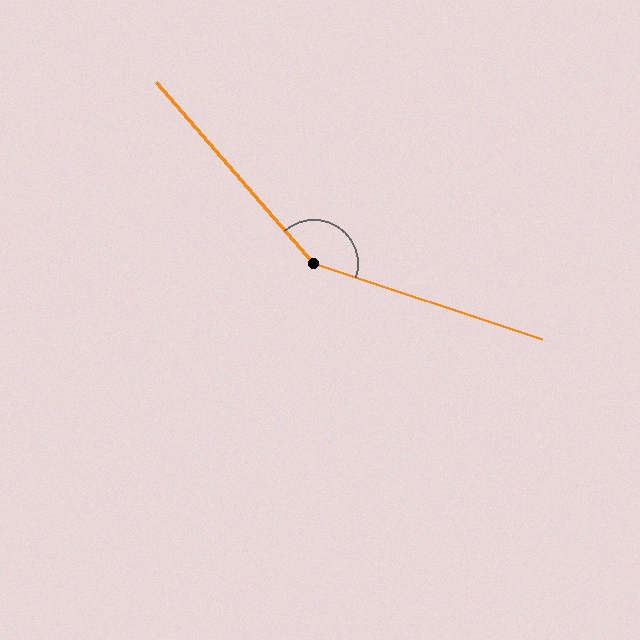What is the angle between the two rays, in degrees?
Approximately 149 degrees.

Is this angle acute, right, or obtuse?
It is obtuse.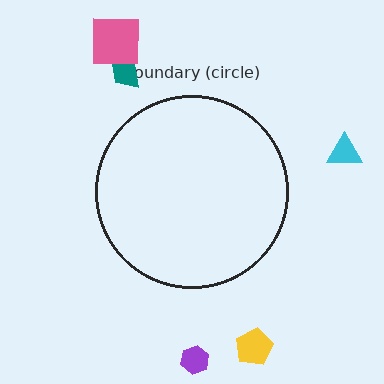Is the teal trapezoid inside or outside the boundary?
Outside.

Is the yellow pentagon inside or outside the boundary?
Outside.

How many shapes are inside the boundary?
0 inside, 5 outside.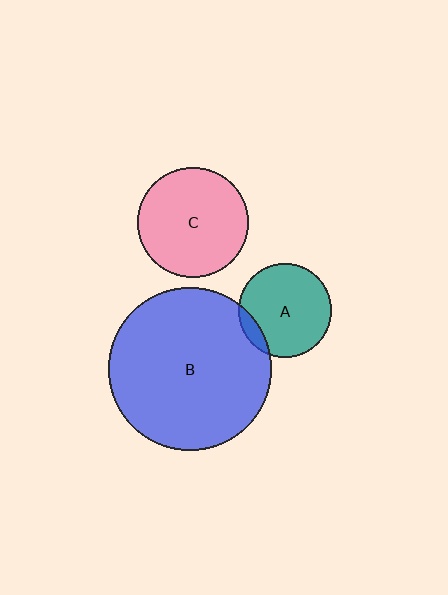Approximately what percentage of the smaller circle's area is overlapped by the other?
Approximately 10%.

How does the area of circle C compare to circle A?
Approximately 1.4 times.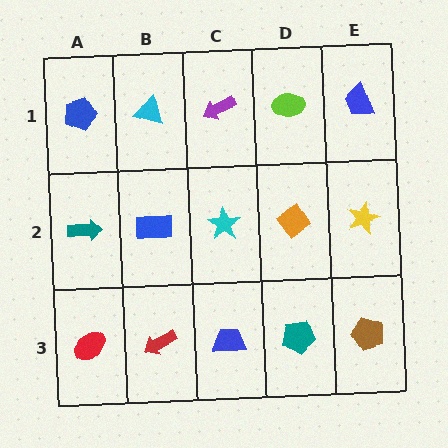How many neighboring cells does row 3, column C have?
3.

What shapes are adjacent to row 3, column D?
An orange diamond (row 2, column D), a blue trapezoid (row 3, column C), a brown pentagon (row 3, column E).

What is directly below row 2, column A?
A red ellipse.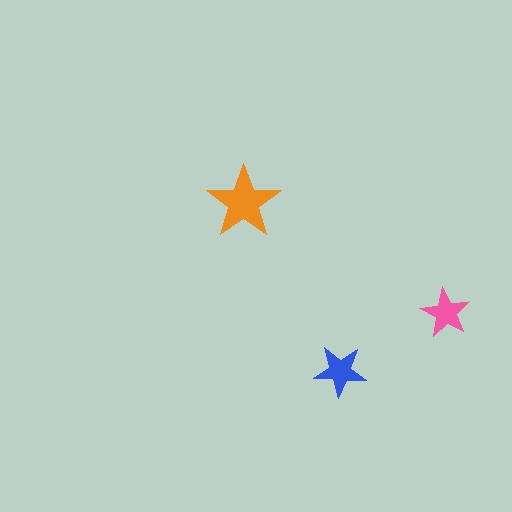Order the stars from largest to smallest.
the orange one, the blue one, the pink one.